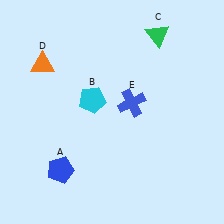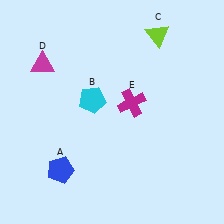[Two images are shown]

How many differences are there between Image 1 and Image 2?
There are 3 differences between the two images.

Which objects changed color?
C changed from green to lime. D changed from orange to magenta. E changed from blue to magenta.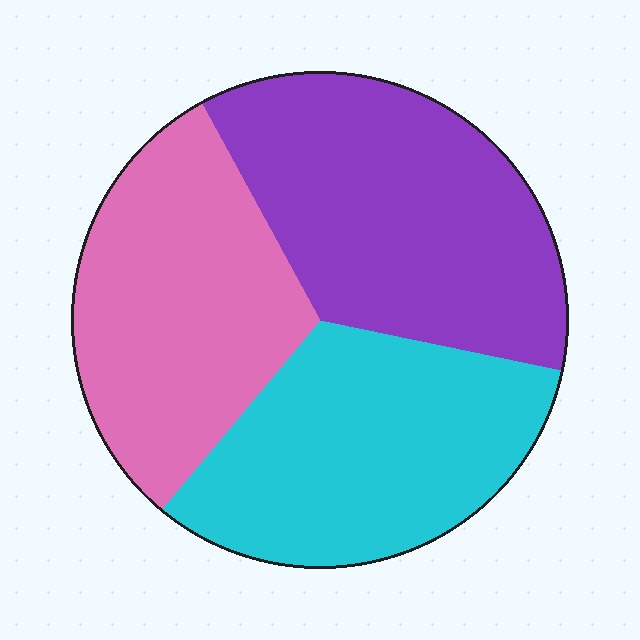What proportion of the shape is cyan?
Cyan covers around 35% of the shape.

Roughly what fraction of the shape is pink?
Pink takes up about one third (1/3) of the shape.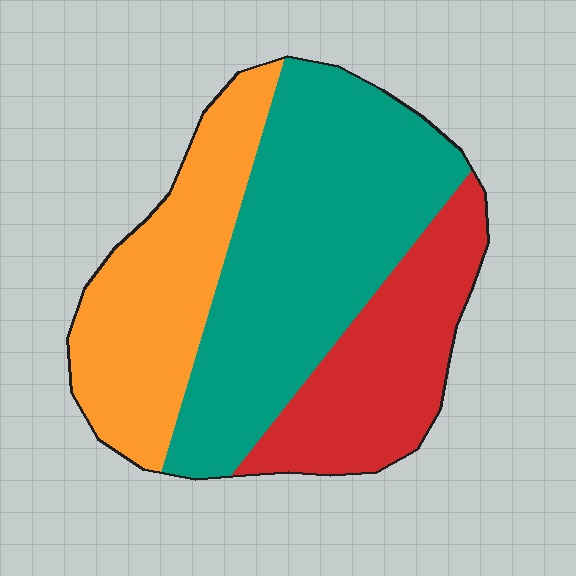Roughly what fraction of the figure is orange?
Orange takes up about one quarter (1/4) of the figure.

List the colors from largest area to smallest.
From largest to smallest: teal, orange, red.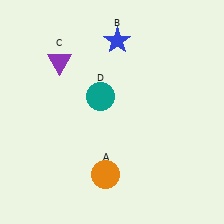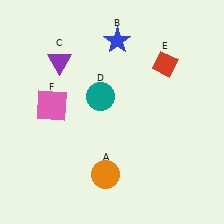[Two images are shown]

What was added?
A red diamond (E), a pink square (F) were added in Image 2.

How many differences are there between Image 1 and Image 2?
There are 2 differences between the two images.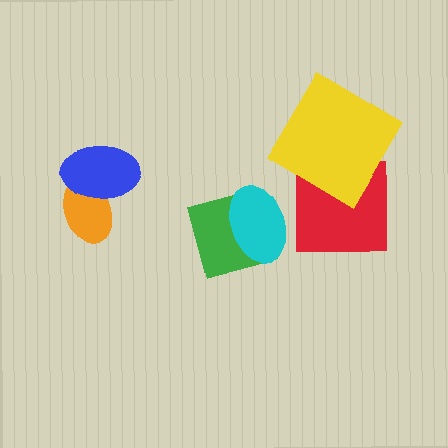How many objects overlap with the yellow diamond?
1 object overlaps with the yellow diamond.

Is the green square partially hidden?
Yes, it is partially covered by another shape.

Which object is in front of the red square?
The yellow diamond is in front of the red square.